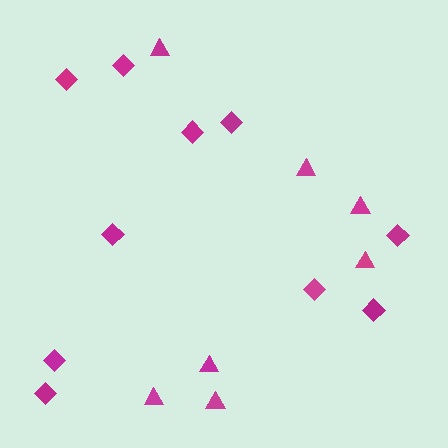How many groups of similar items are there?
There are 2 groups: one group of triangles (7) and one group of diamonds (10).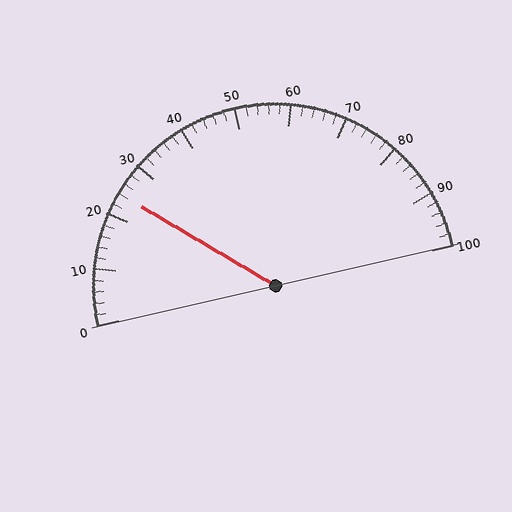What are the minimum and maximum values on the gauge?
The gauge ranges from 0 to 100.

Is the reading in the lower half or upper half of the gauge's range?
The reading is in the lower half of the range (0 to 100).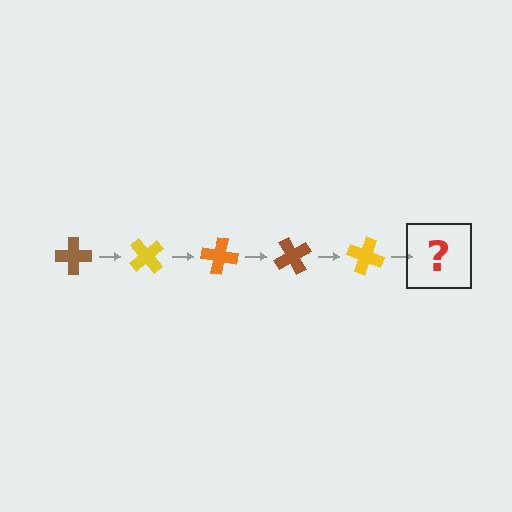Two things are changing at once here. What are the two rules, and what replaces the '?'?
The two rules are that it rotates 50 degrees each step and the color cycles through brown, yellow, and orange. The '?' should be an orange cross, rotated 250 degrees from the start.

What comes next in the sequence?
The next element should be an orange cross, rotated 250 degrees from the start.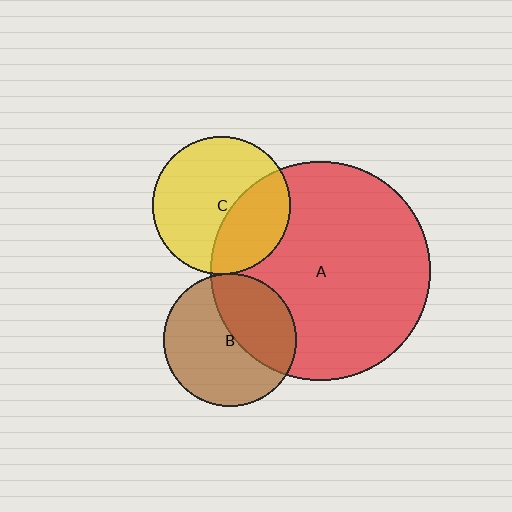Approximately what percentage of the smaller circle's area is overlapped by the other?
Approximately 40%.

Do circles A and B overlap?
Yes.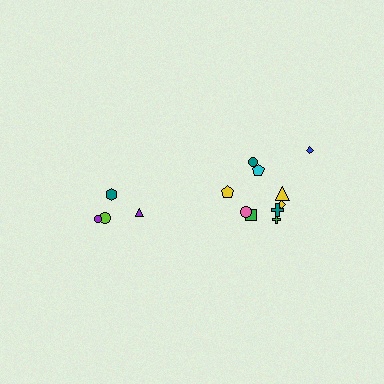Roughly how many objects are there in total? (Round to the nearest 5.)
Roughly 15 objects in total.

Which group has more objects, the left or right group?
The right group.